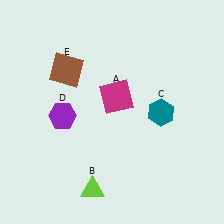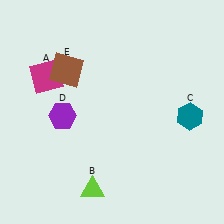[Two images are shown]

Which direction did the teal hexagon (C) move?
The teal hexagon (C) moved right.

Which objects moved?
The objects that moved are: the magenta square (A), the teal hexagon (C).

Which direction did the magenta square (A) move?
The magenta square (A) moved left.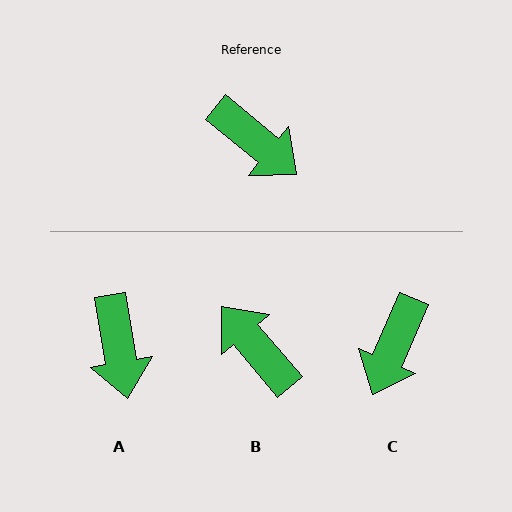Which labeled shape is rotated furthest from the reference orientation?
B, about 170 degrees away.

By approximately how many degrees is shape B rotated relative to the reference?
Approximately 170 degrees counter-clockwise.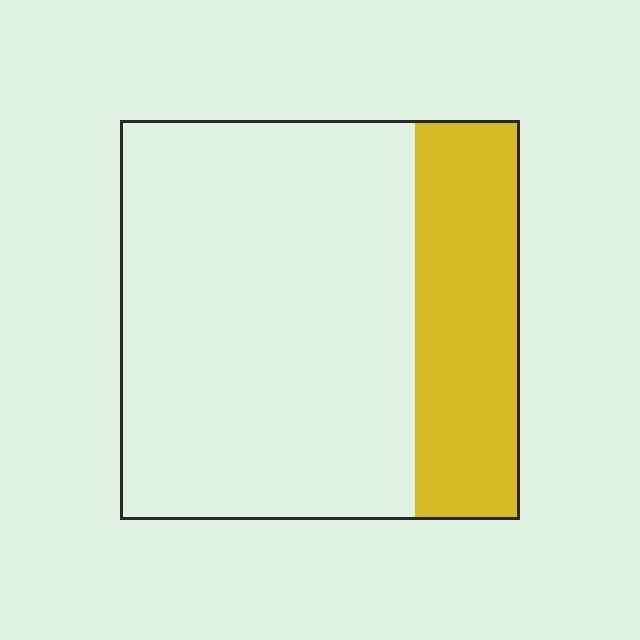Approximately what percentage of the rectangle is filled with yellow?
Approximately 25%.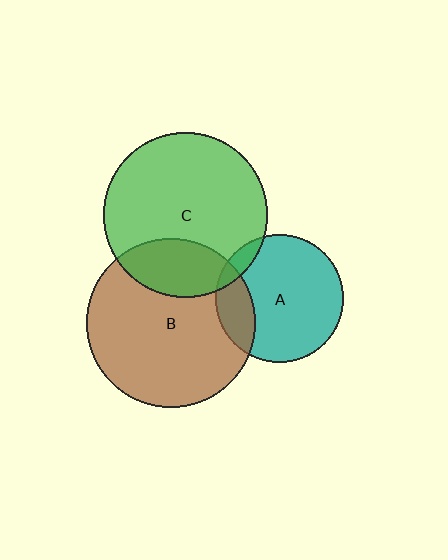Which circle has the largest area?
Circle B (brown).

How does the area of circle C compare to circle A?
Approximately 1.7 times.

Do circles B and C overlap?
Yes.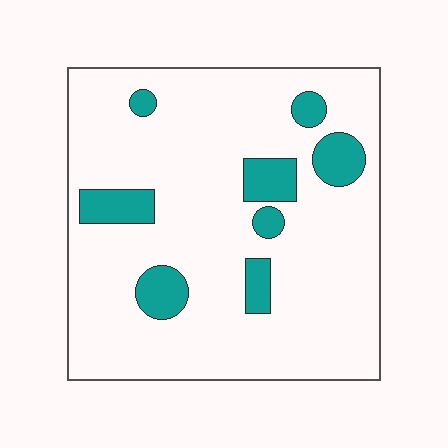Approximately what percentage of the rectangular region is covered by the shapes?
Approximately 15%.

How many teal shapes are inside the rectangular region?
8.